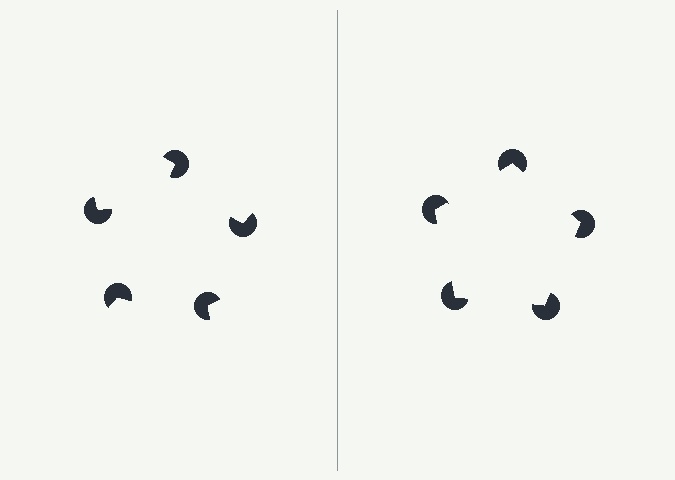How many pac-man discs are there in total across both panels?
10 — 5 on each side.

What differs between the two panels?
The pac-man discs are positioned identically on both sides; only the wedge orientations differ. On the right they align to a pentagon; on the left they are misaligned.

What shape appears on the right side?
An illusory pentagon.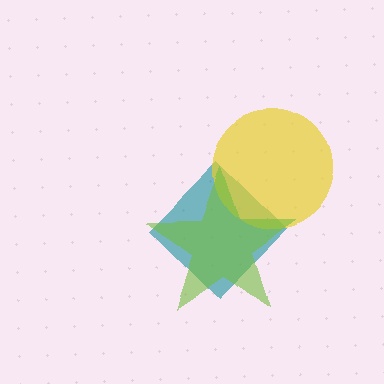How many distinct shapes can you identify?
There are 3 distinct shapes: a teal diamond, a yellow circle, a lime star.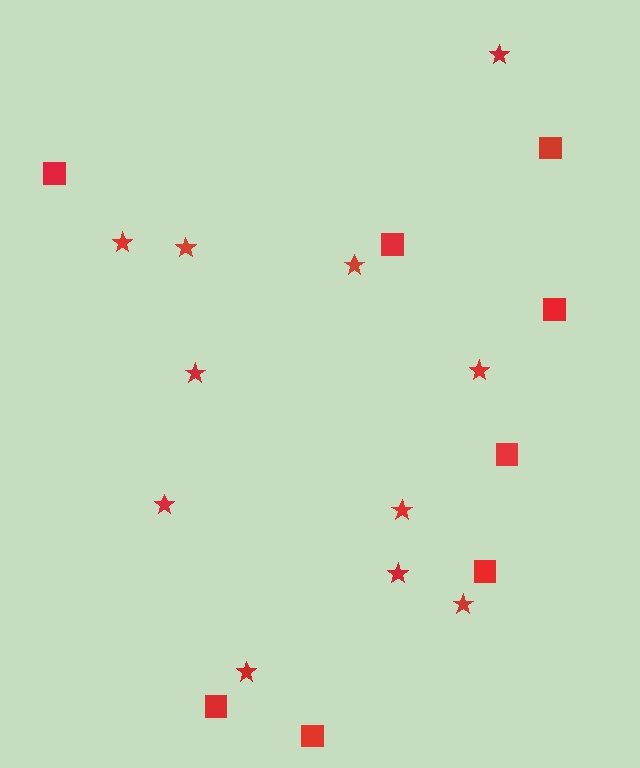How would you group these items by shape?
There are 2 groups: one group of squares (8) and one group of stars (11).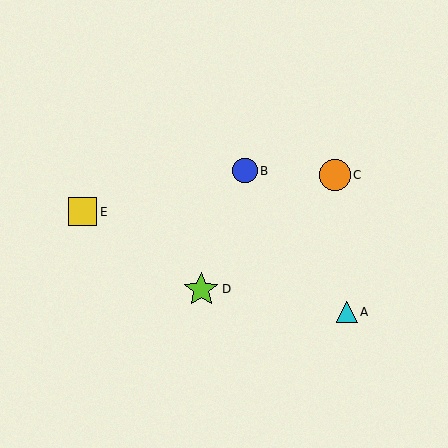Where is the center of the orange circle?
The center of the orange circle is at (335, 175).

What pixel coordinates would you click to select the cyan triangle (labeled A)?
Click at (347, 312) to select the cyan triangle A.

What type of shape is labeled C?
Shape C is an orange circle.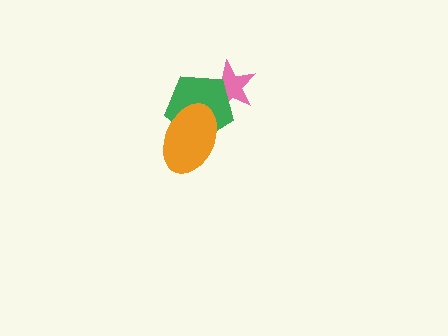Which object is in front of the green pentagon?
The orange ellipse is in front of the green pentagon.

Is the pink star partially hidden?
Yes, it is partially covered by another shape.